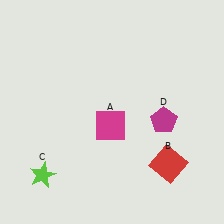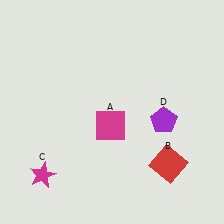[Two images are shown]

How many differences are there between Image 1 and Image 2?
There are 2 differences between the two images.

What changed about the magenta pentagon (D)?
In Image 1, D is magenta. In Image 2, it changed to purple.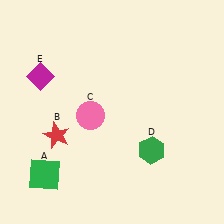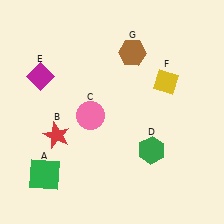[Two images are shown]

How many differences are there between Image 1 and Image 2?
There are 2 differences between the two images.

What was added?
A yellow diamond (F), a brown hexagon (G) were added in Image 2.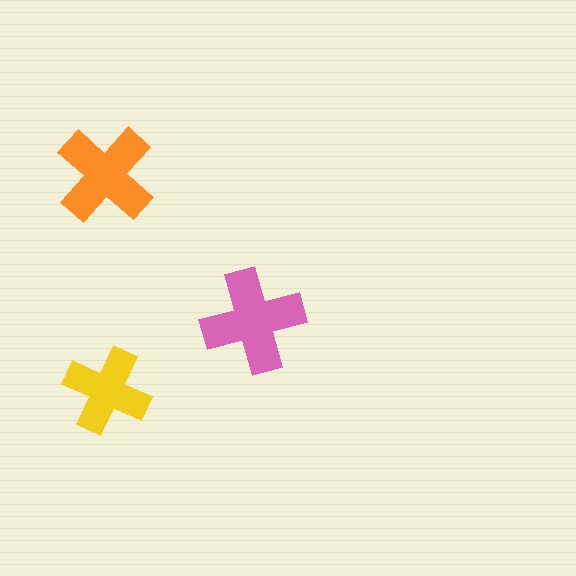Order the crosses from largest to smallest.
the pink one, the orange one, the yellow one.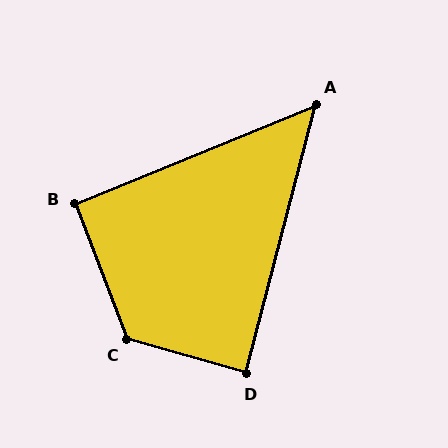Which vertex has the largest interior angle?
C, at approximately 127 degrees.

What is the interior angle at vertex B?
Approximately 91 degrees (approximately right).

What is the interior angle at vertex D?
Approximately 89 degrees (approximately right).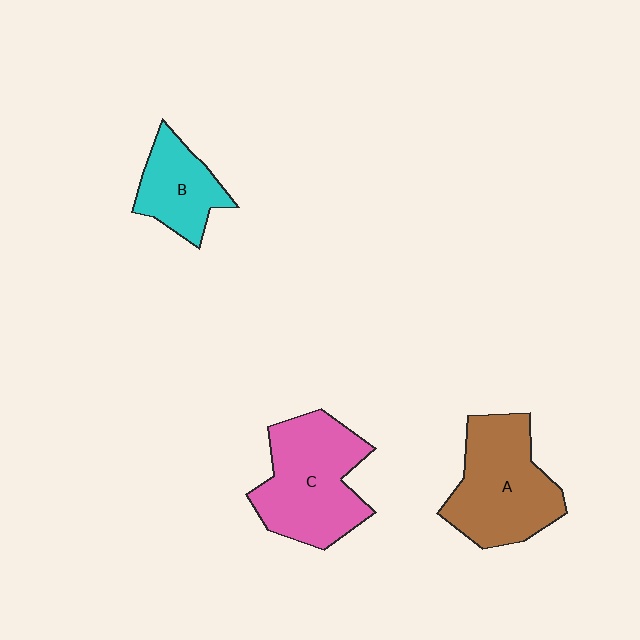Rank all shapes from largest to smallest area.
From largest to smallest: C (pink), A (brown), B (cyan).